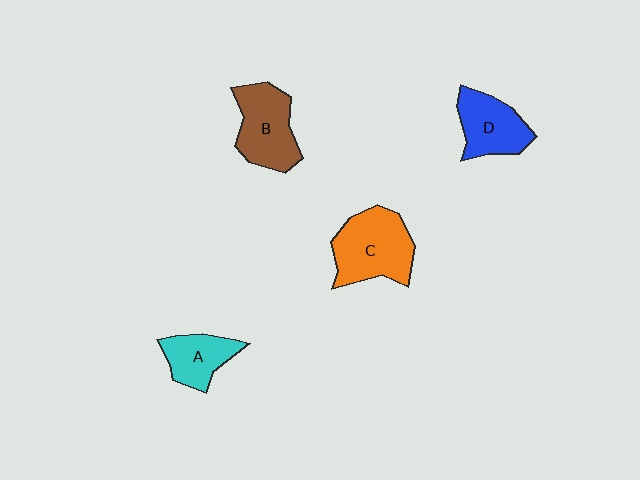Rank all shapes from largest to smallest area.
From largest to smallest: C (orange), B (brown), D (blue), A (cyan).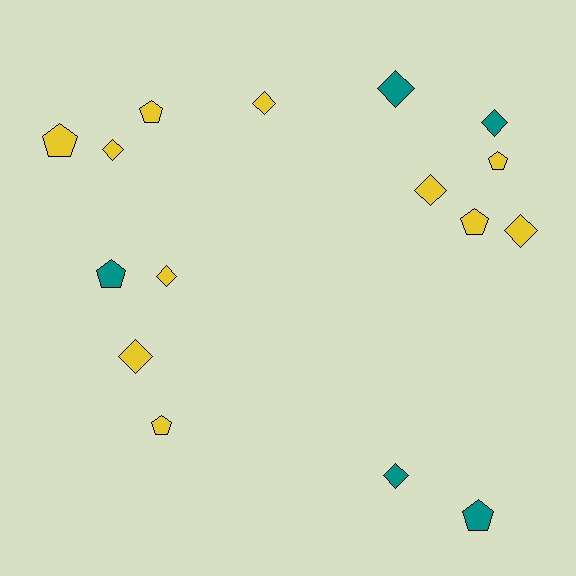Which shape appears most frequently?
Diamond, with 9 objects.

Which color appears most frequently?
Yellow, with 11 objects.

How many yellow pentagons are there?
There are 5 yellow pentagons.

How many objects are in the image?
There are 16 objects.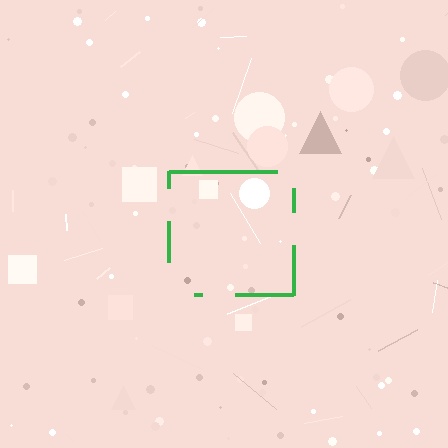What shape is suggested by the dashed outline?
The dashed outline suggests a square.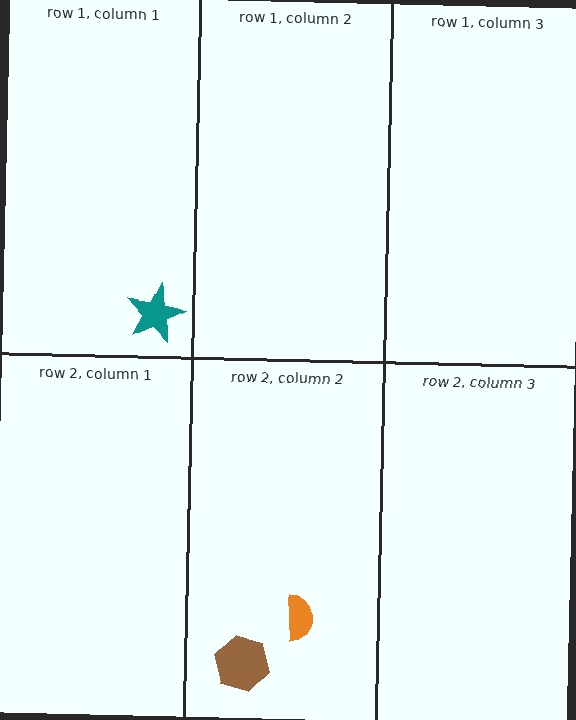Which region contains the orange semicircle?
The row 2, column 2 region.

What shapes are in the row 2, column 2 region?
The orange semicircle, the brown hexagon.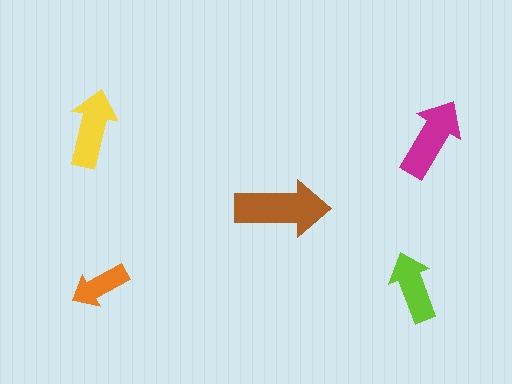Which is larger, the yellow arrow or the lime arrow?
The yellow one.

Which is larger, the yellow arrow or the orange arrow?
The yellow one.